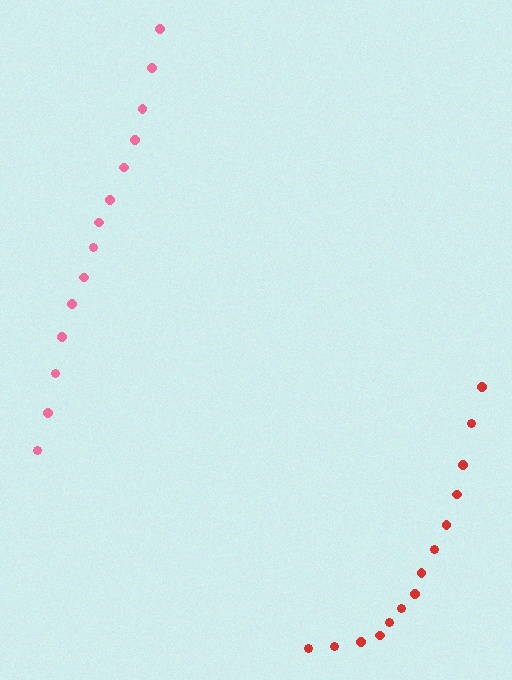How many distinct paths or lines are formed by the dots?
There are 2 distinct paths.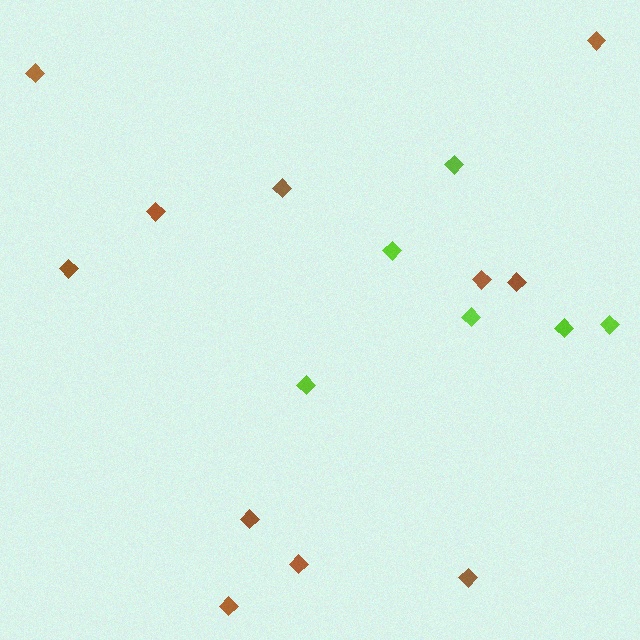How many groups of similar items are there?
There are 2 groups: one group of brown diamonds (11) and one group of lime diamonds (6).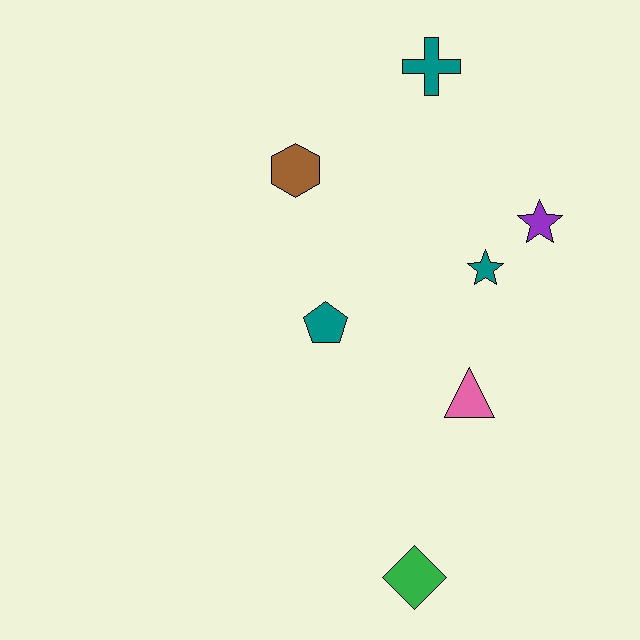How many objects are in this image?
There are 7 objects.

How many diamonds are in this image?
There is 1 diamond.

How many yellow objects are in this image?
There are no yellow objects.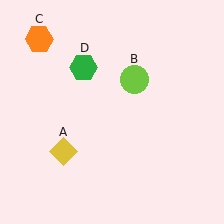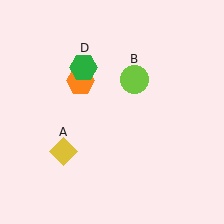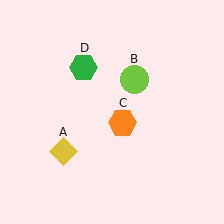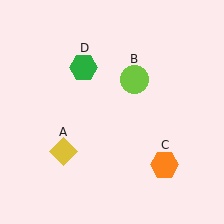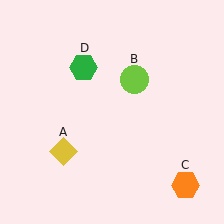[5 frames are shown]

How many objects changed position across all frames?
1 object changed position: orange hexagon (object C).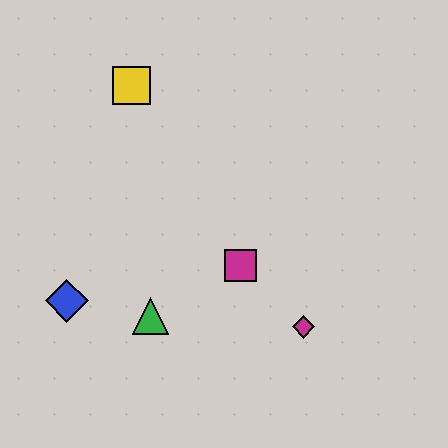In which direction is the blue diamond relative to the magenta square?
The blue diamond is to the left of the magenta square.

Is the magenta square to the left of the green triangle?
No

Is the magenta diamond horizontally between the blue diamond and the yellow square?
No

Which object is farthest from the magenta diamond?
The yellow square is farthest from the magenta diamond.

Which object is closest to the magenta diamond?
The magenta square is closest to the magenta diamond.